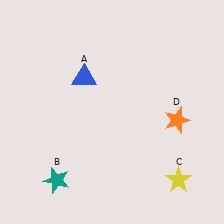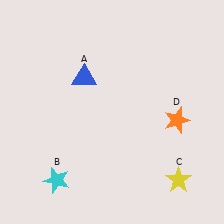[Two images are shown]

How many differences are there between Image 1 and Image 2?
There is 1 difference between the two images.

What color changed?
The star (B) changed from teal in Image 1 to cyan in Image 2.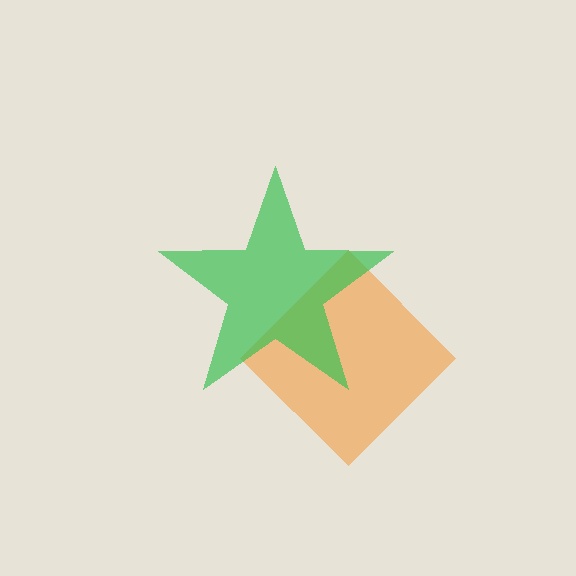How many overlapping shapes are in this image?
There are 2 overlapping shapes in the image.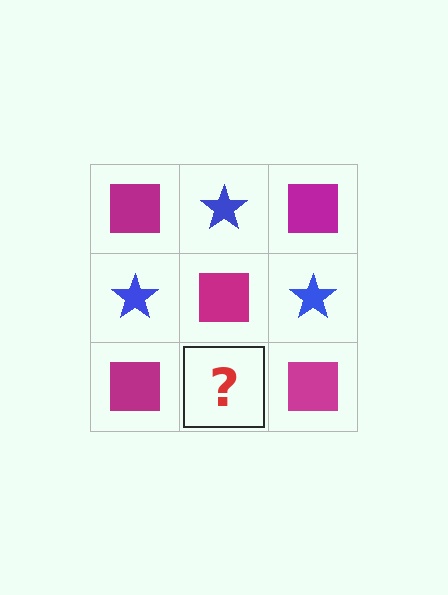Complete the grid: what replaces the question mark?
The question mark should be replaced with a blue star.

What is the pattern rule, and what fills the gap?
The rule is that it alternates magenta square and blue star in a checkerboard pattern. The gap should be filled with a blue star.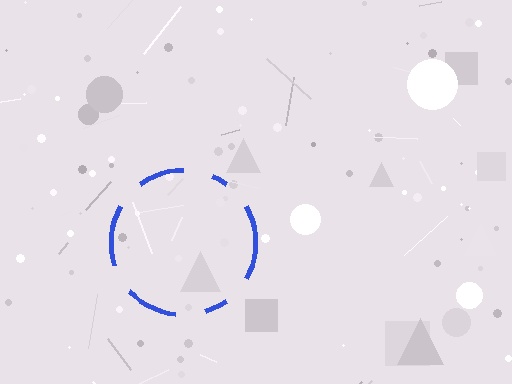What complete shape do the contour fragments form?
The contour fragments form a circle.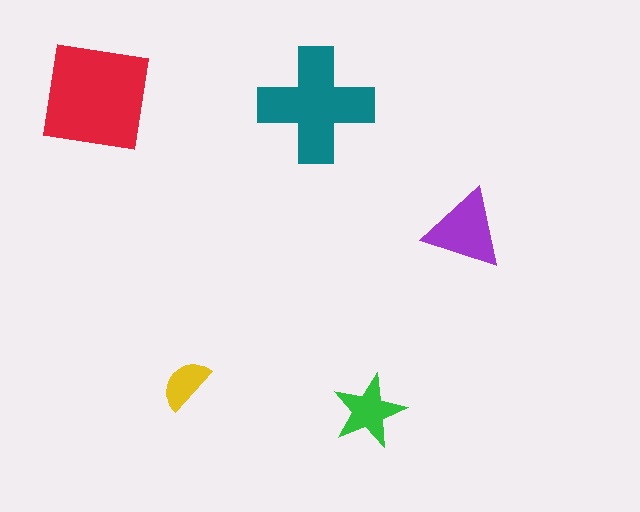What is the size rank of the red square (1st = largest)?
1st.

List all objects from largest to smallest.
The red square, the teal cross, the purple triangle, the green star, the yellow semicircle.